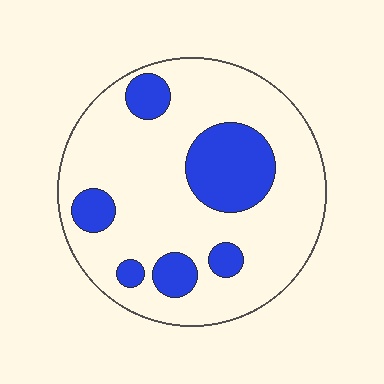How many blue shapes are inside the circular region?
6.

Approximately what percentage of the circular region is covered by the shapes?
Approximately 25%.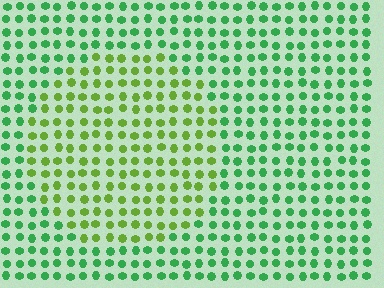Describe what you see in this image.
The image is filled with small green elements in a uniform arrangement. A circle-shaped region is visible where the elements are tinted to a slightly different hue, forming a subtle color boundary.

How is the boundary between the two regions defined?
The boundary is defined purely by a slight shift in hue (about 39 degrees). Spacing, size, and orientation are identical on both sides.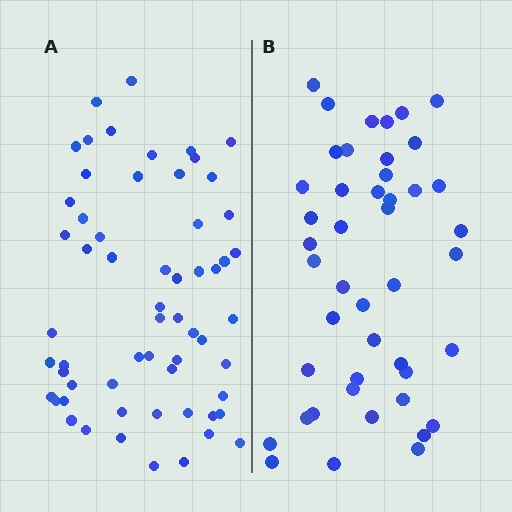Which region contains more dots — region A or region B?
Region A (the left region) has more dots.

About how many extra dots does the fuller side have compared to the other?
Region A has approximately 15 more dots than region B.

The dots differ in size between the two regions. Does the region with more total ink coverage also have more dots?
No. Region B has more total ink coverage because its dots are larger, but region A actually contains more individual dots. Total area can be misleading — the number of items is what matters here.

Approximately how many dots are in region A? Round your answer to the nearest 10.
About 60 dots.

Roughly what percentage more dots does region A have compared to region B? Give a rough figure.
About 35% more.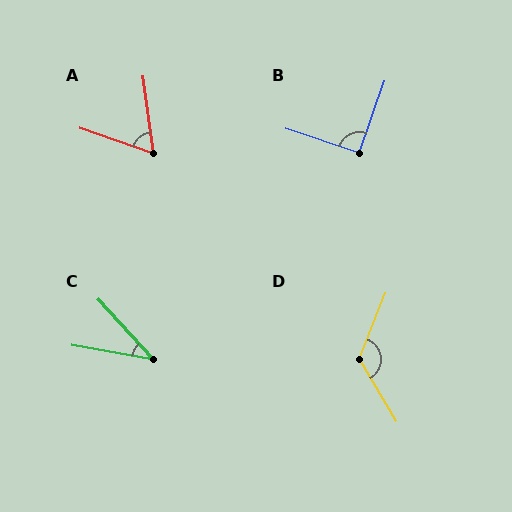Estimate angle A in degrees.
Approximately 63 degrees.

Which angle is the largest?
D, at approximately 128 degrees.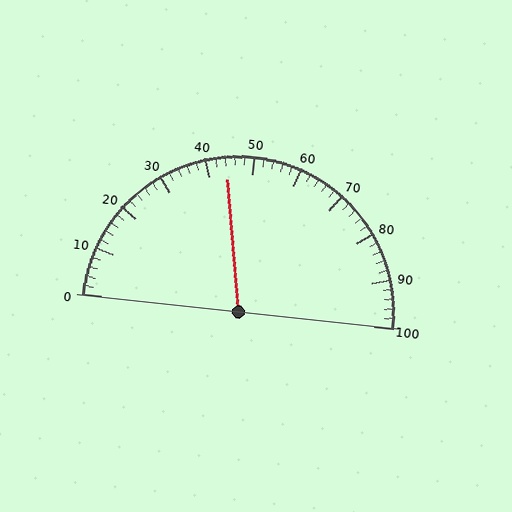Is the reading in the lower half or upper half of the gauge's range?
The reading is in the lower half of the range (0 to 100).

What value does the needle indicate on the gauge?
The needle indicates approximately 44.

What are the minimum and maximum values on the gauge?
The gauge ranges from 0 to 100.